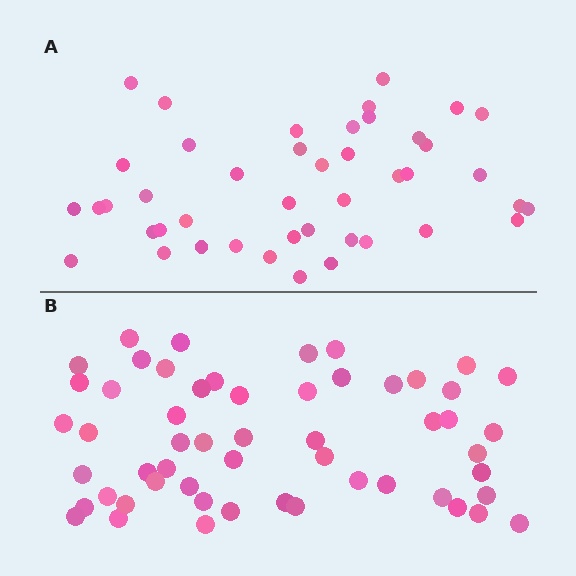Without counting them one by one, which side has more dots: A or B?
Region B (the bottom region) has more dots.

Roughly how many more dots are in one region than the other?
Region B has roughly 12 or so more dots than region A.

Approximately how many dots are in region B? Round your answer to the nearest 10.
About 60 dots. (The exact count is 55, which rounds to 60.)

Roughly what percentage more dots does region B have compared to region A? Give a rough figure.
About 25% more.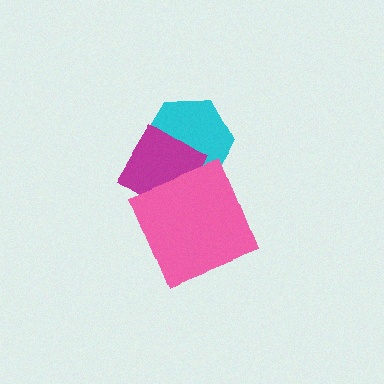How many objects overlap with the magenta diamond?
2 objects overlap with the magenta diamond.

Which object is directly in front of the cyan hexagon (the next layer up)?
The magenta diamond is directly in front of the cyan hexagon.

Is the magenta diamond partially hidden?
Yes, it is partially covered by another shape.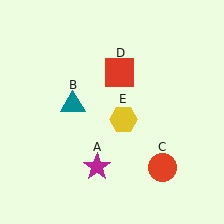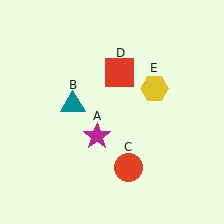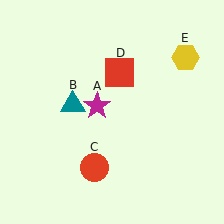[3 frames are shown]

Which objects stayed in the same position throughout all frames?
Teal triangle (object B) and red square (object D) remained stationary.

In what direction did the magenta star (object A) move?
The magenta star (object A) moved up.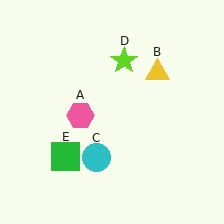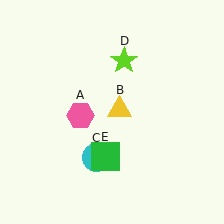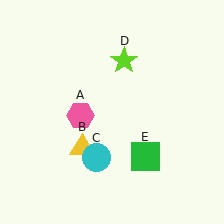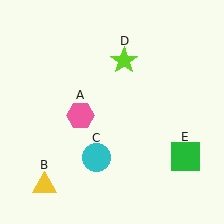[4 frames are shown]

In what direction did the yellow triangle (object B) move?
The yellow triangle (object B) moved down and to the left.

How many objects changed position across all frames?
2 objects changed position: yellow triangle (object B), green square (object E).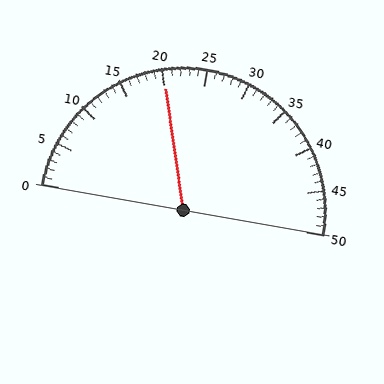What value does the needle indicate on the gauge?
The needle indicates approximately 20.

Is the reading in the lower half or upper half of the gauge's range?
The reading is in the lower half of the range (0 to 50).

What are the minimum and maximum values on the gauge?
The gauge ranges from 0 to 50.